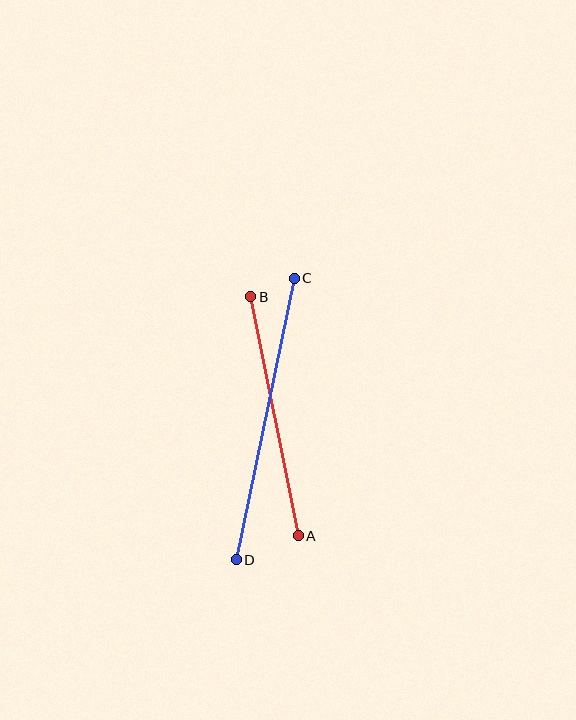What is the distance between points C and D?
The distance is approximately 288 pixels.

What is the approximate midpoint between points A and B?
The midpoint is at approximately (274, 416) pixels.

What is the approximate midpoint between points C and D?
The midpoint is at approximately (265, 419) pixels.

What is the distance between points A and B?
The distance is approximately 244 pixels.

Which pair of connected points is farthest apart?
Points C and D are farthest apart.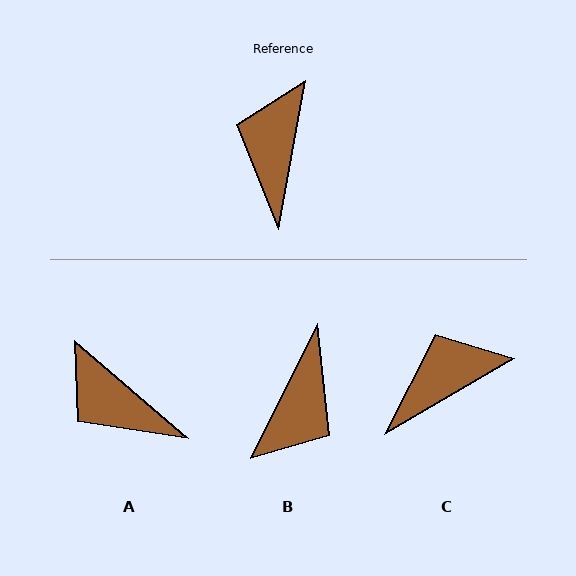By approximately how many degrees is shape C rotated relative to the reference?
Approximately 49 degrees clockwise.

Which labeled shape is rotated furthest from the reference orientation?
B, about 164 degrees away.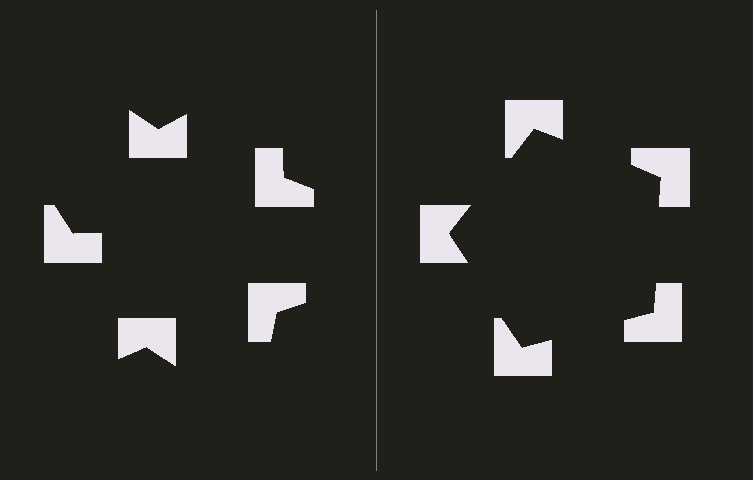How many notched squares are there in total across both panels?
10 — 5 on each side.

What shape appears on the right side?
An illusory pentagon.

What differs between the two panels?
The notched squares are positioned identically on both sides; only the wedge orientations differ. On the right they align to a pentagon; on the left they are misaligned.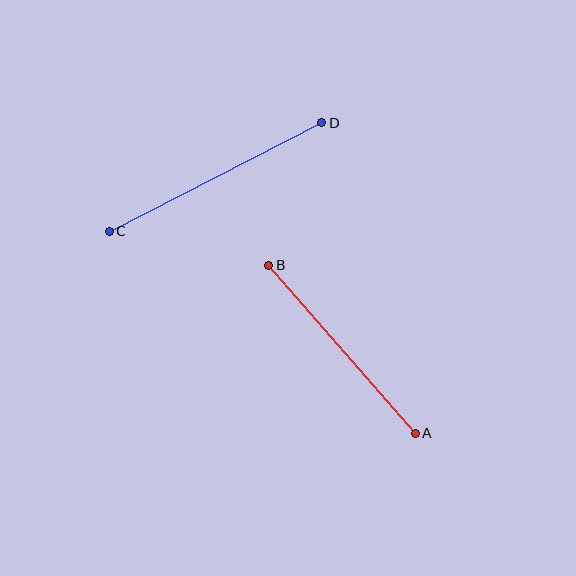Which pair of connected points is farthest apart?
Points C and D are farthest apart.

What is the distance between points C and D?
The distance is approximately 238 pixels.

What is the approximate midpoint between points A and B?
The midpoint is at approximately (342, 349) pixels.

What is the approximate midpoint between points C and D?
The midpoint is at approximately (215, 177) pixels.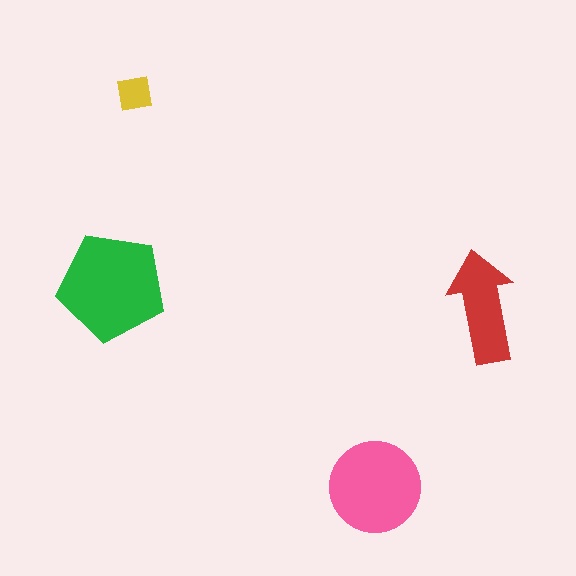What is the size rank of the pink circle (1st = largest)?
2nd.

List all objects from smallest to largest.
The yellow square, the red arrow, the pink circle, the green pentagon.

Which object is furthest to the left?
The green pentagon is leftmost.